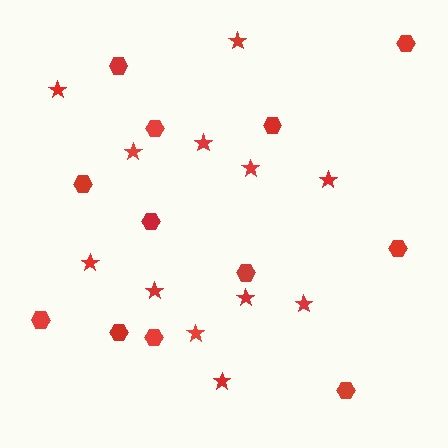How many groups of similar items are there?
There are 2 groups: one group of stars (12) and one group of hexagons (12).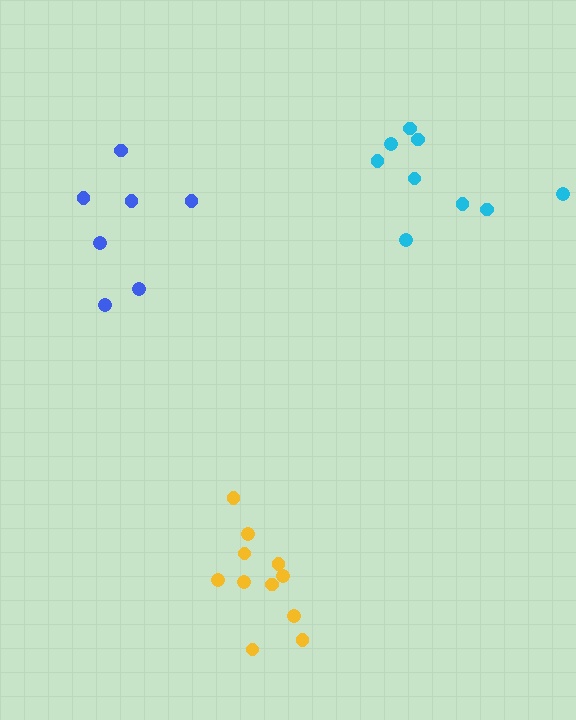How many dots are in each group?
Group 1: 7 dots, Group 2: 11 dots, Group 3: 9 dots (27 total).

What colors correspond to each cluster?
The clusters are colored: blue, yellow, cyan.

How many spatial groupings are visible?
There are 3 spatial groupings.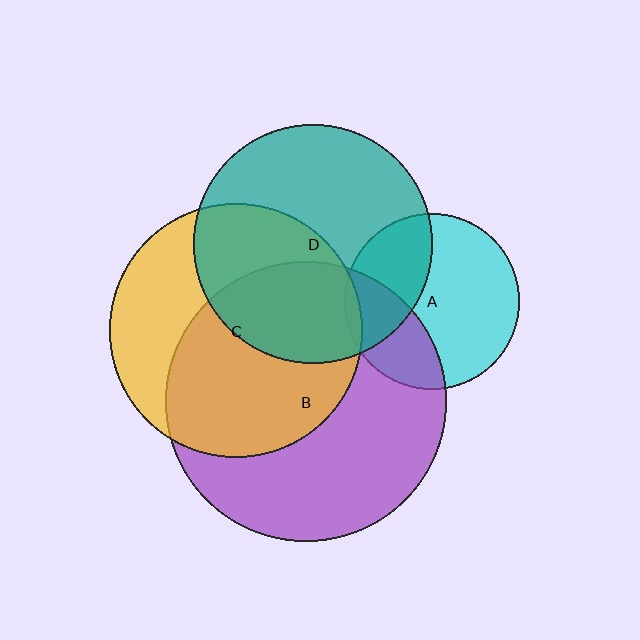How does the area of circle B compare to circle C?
Approximately 1.2 times.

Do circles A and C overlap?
Yes.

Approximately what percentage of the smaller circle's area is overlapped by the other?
Approximately 5%.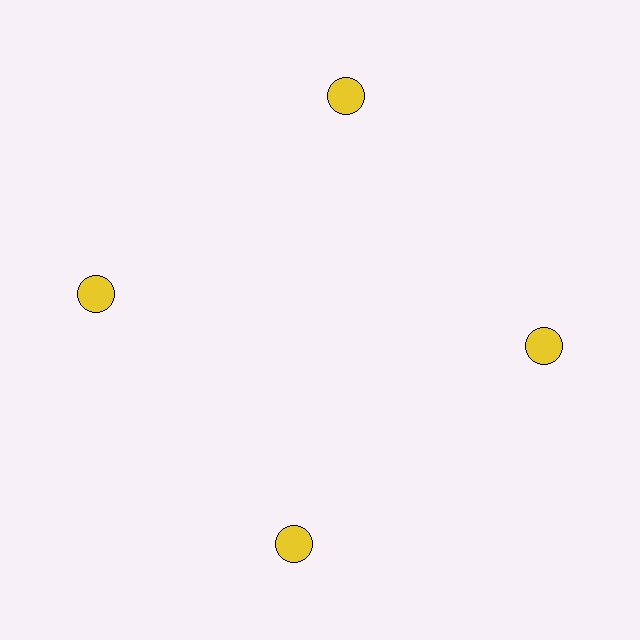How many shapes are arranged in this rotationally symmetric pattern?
There are 4 shapes, arranged in 4 groups of 1.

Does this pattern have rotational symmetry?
Yes, this pattern has 4-fold rotational symmetry. It looks the same after rotating 90 degrees around the center.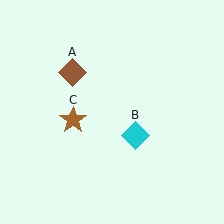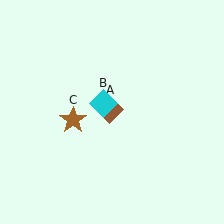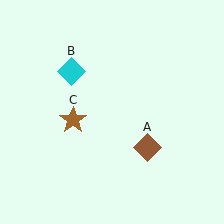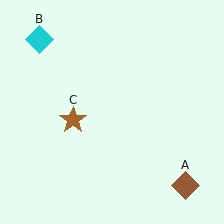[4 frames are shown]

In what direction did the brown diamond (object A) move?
The brown diamond (object A) moved down and to the right.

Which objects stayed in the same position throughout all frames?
Brown star (object C) remained stationary.